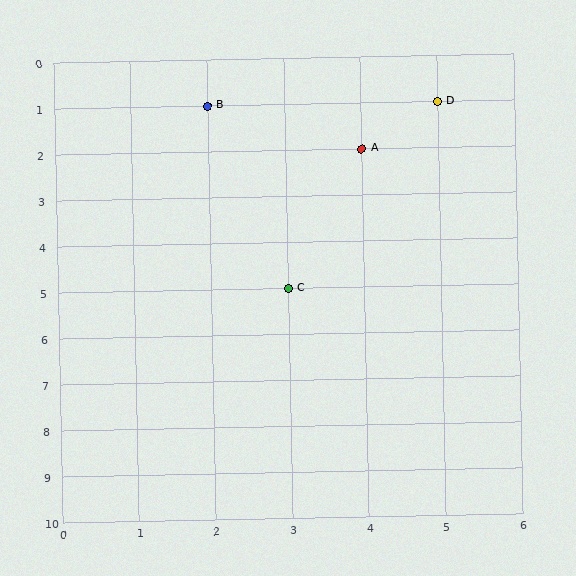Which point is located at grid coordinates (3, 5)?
Point C is at (3, 5).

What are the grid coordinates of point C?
Point C is at grid coordinates (3, 5).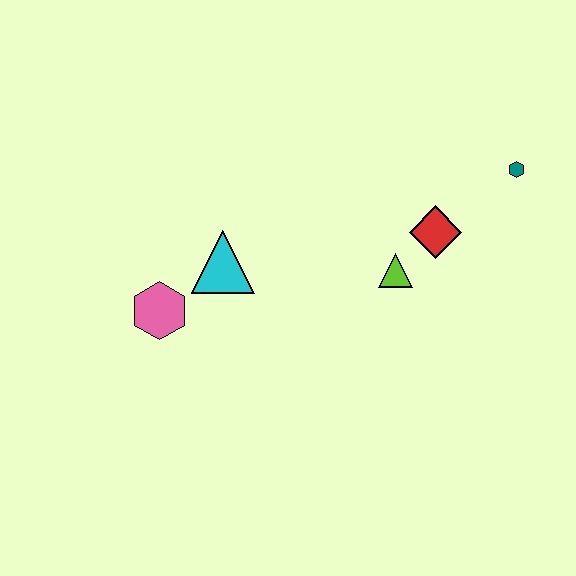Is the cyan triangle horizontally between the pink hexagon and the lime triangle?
Yes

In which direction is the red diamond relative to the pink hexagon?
The red diamond is to the right of the pink hexagon.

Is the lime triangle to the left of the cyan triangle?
No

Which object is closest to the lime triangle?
The red diamond is closest to the lime triangle.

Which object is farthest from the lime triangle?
The pink hexagon is farthest from the lime triangle.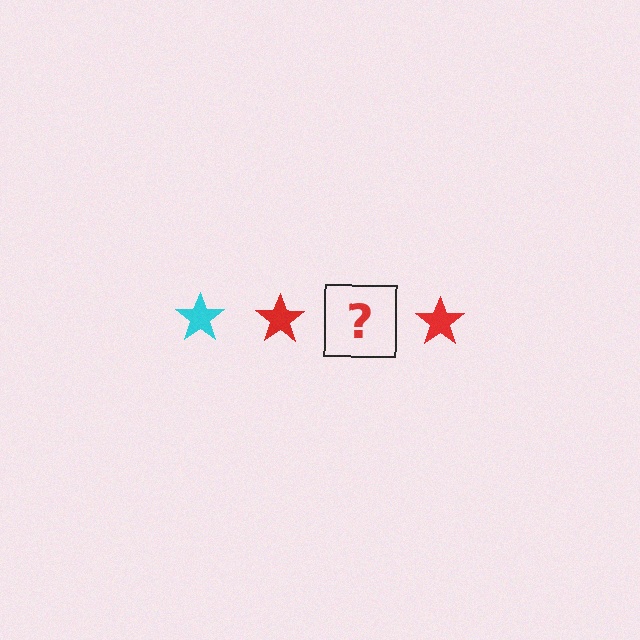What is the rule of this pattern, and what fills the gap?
The rule is that the pattern cycles through cyan, red stars. The gap should be filled with a cyan star.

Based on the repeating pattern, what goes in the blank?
The blank should be a cyan star.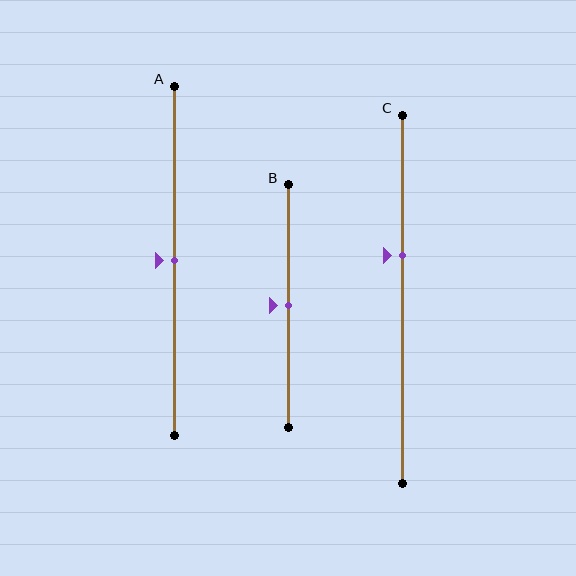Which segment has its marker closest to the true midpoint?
Segment A has its marker closest to the true midpoint.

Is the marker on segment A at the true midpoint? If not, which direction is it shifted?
Yes, the marker on segment A is at the true midpoint.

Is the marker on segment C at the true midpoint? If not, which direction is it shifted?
No, the marker on segment C is shifted upward by about 12% of the segment length.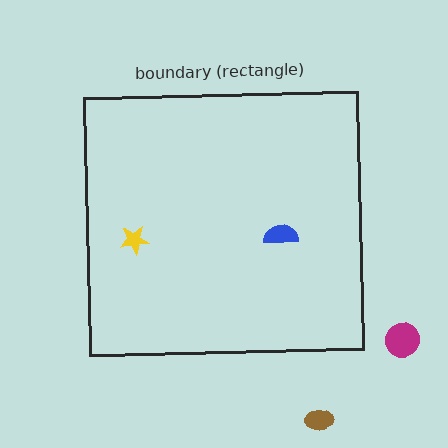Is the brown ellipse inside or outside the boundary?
Outside.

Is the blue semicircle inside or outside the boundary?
Inside.